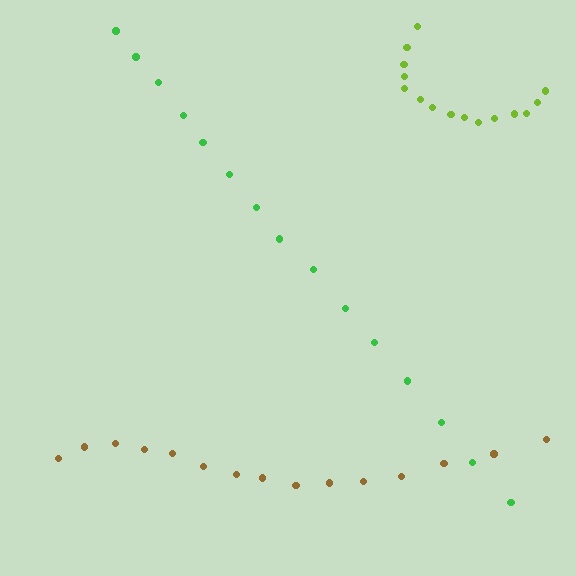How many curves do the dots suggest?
There are 3 distinct paths.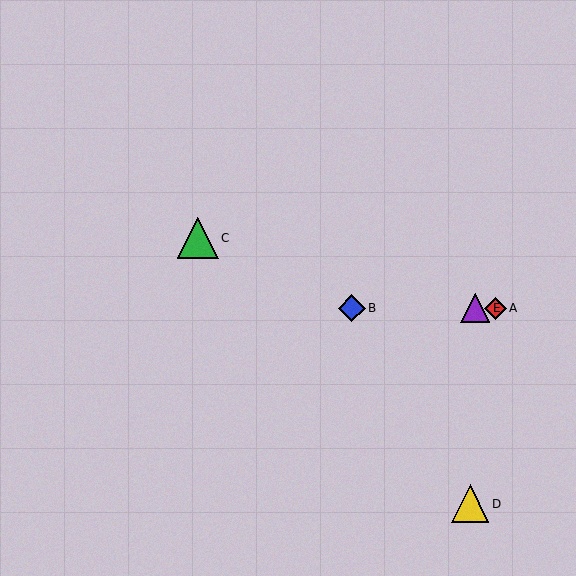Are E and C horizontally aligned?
No, E is at y≈308 and C is at y≈238.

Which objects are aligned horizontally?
Objects A, B, E are aligned horizontally.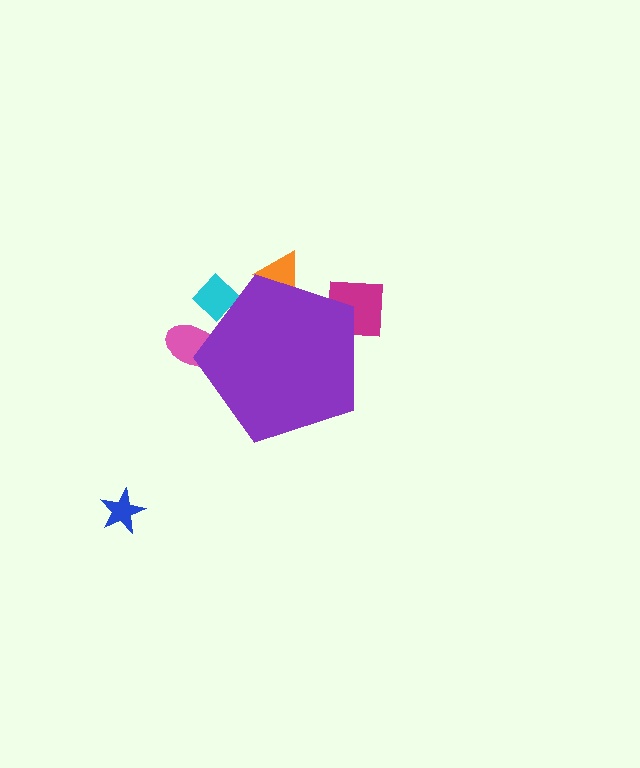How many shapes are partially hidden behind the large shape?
4 shapes are partially hidden.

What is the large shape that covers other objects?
A purple pentagon.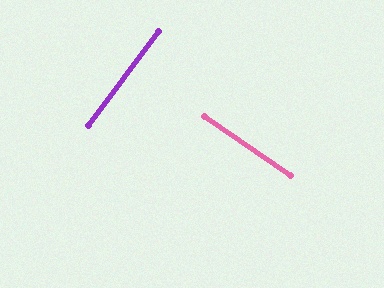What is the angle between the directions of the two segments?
Approximately 88 degrees.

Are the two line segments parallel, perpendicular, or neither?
Perpendicular — they meet at approximately 88°.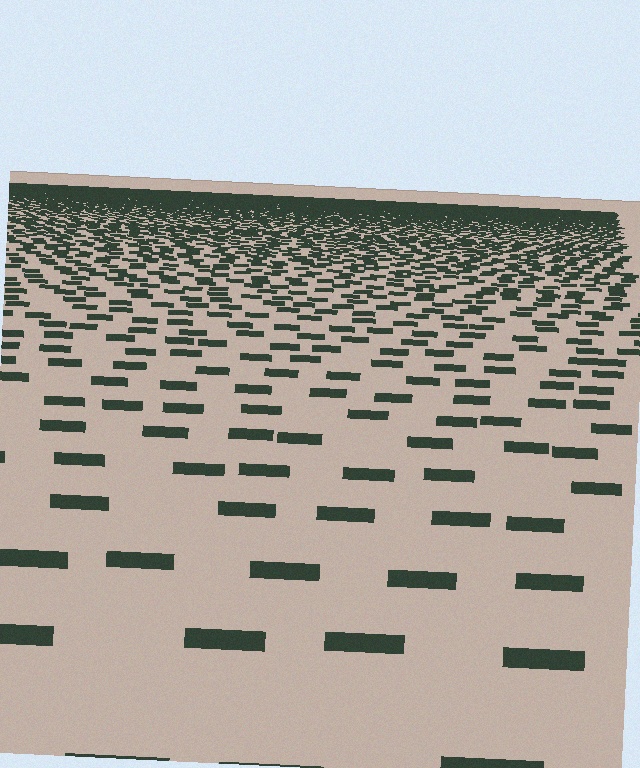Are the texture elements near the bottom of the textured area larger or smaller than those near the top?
Larger. Near the bottom, elements are closer to the viewer and appear at a bigger on-screen size.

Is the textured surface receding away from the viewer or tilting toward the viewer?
The surface is receding away from the viewer. Texture elements get smaller and denser toward the top.